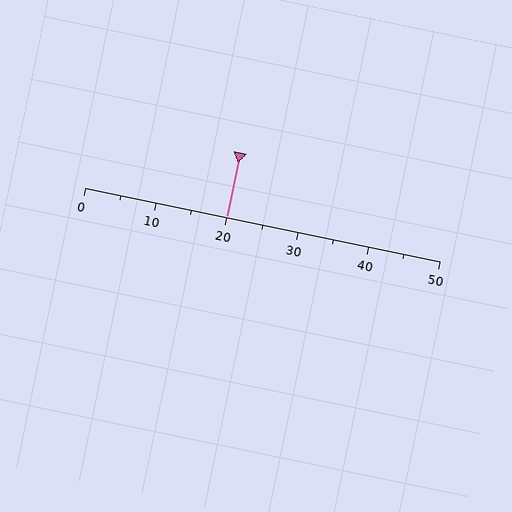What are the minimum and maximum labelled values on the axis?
The axis runs from 0 to 50.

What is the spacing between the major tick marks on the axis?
The major ticks are spaced 10 apart.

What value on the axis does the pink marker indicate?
The marker indicates approximately 20.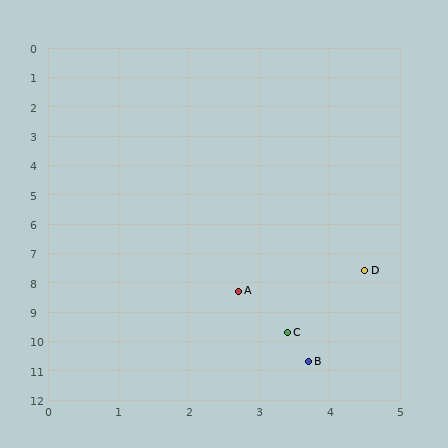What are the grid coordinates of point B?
Point B is at approximately (3.7, 10.7).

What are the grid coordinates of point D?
Point D is at approximately (4.5, 7.6).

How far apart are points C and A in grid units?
Points C and A are about 1.6 grid units apart.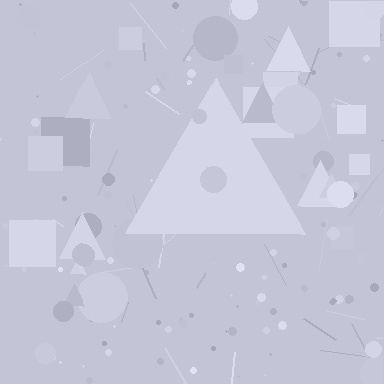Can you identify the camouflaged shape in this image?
The camouflaged shape is a triangle.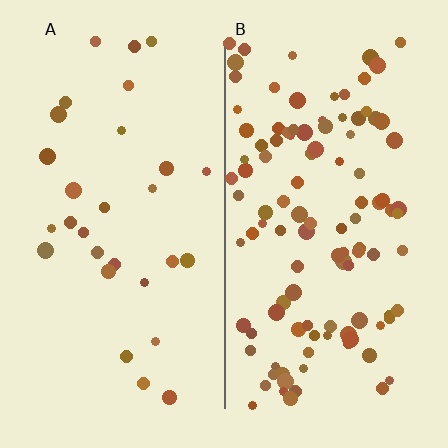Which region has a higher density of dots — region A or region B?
B (the right).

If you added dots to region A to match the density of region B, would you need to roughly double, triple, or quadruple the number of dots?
Approximately quadruple.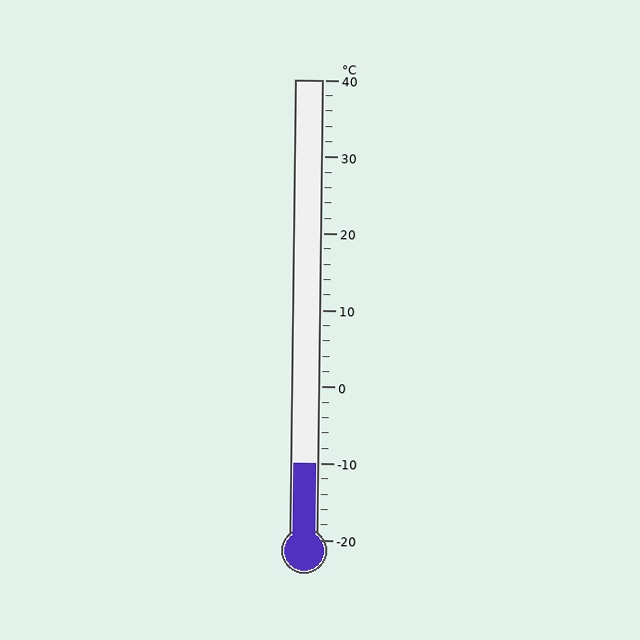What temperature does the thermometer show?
The thermometer shows approximately -10°C.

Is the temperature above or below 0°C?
The temperature is below 0°C.